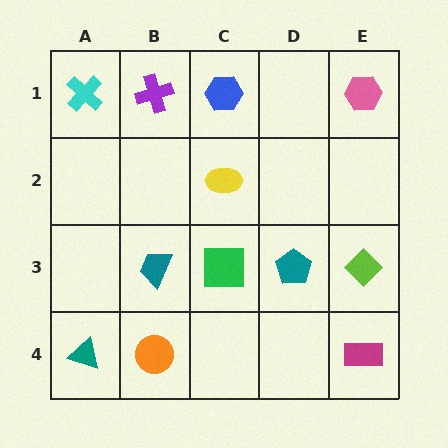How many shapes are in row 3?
4 shapes.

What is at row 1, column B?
A purple cross.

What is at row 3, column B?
A teal trapezoid.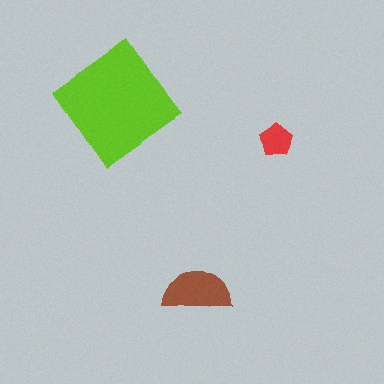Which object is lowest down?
The brown semicircle is bottommost.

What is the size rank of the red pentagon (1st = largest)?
3rd.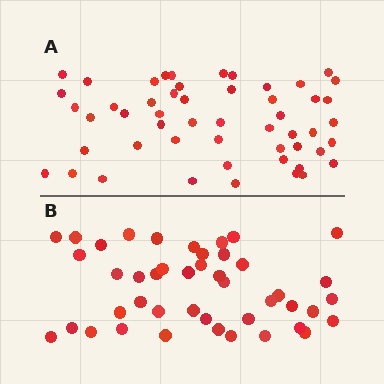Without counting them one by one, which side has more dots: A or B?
Region A (the top region) has more dots.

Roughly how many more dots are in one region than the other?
Region A has roughly 8 or so more dots than region B.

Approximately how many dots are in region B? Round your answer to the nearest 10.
About 40 dots. (The exact count is 44, which rounds to 40.)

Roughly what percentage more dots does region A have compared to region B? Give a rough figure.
About 20% more.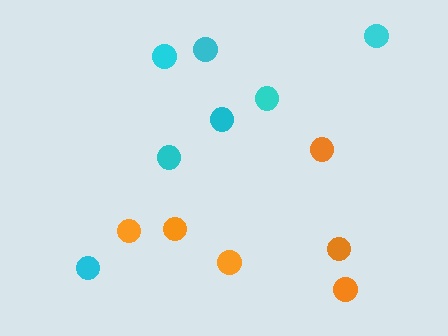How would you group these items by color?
There are 2 groups: one group of cyan circles (7) and one group of orange circles (6).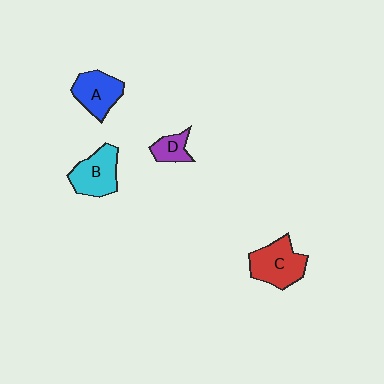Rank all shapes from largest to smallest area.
From largest to smallest: C (red), B (cyan), A (blue), D (purple).